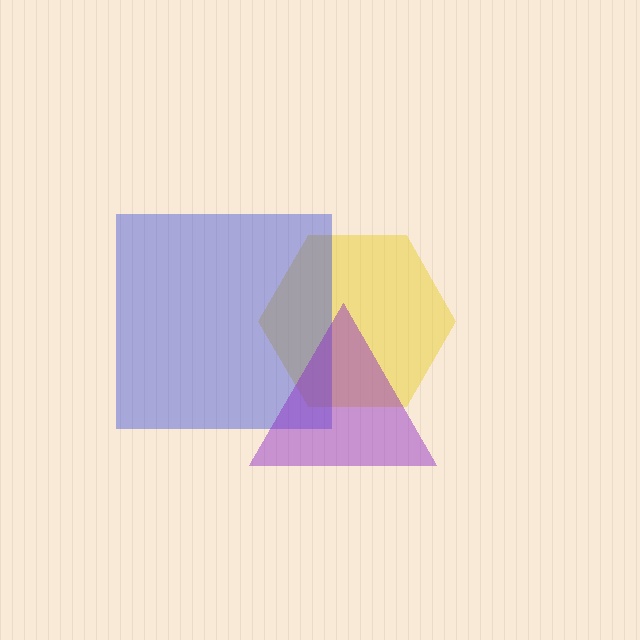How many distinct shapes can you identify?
There are 3 distinct shapes: a yellow hexagon, a blue square, a purple triangle.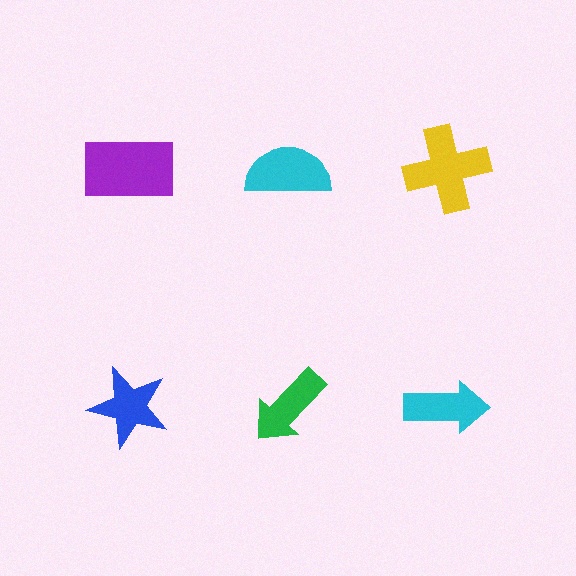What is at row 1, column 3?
A yellow cross.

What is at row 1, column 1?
A purple rectangle.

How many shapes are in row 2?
3 shapes.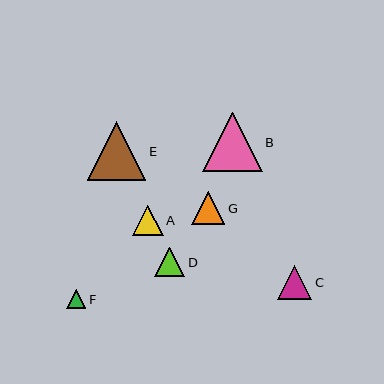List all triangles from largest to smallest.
From largest to smallest: B, E, C, G, A, D, F.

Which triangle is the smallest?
Triangle F is the smallest with a size of approximately 19 pixels.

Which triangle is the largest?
Triangle B is the largest with a size of approximately 59 pixels.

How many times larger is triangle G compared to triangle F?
Triangle G is approximately 1.7 times the size of triangle F.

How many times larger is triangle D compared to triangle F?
Triangle D is approximately 1.6 times the size of triangle F.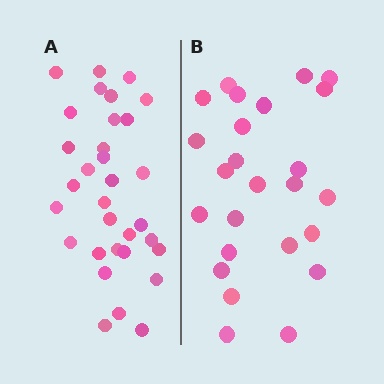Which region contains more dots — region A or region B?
Region A (the left region) has more dots.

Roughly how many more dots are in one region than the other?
Region A has roughly 8 or so more dots than region B.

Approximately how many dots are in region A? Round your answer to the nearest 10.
About 30 dots. (The exact count is 32, which rounds to 30.)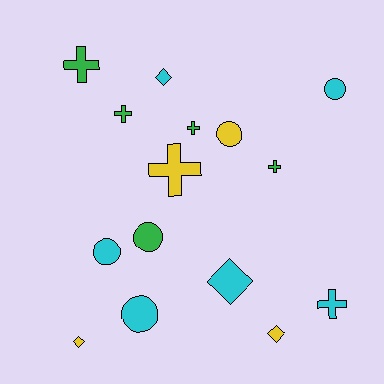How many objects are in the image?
There are 15 objects.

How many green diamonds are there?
There are no green diamonds.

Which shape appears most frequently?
Cross, with 6 objects.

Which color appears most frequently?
Cyan, with 6 objects.